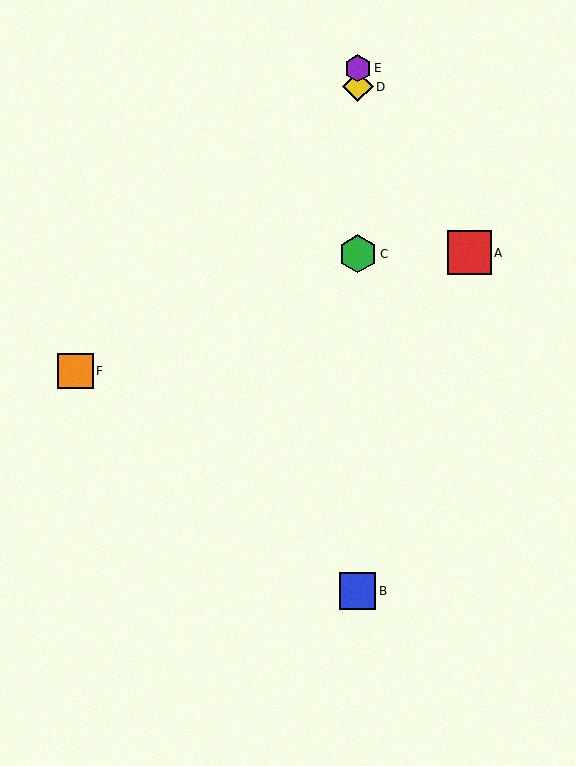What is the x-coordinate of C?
Object C is at x≈358.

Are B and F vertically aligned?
No, B is at x≈358 and F is at x≈75.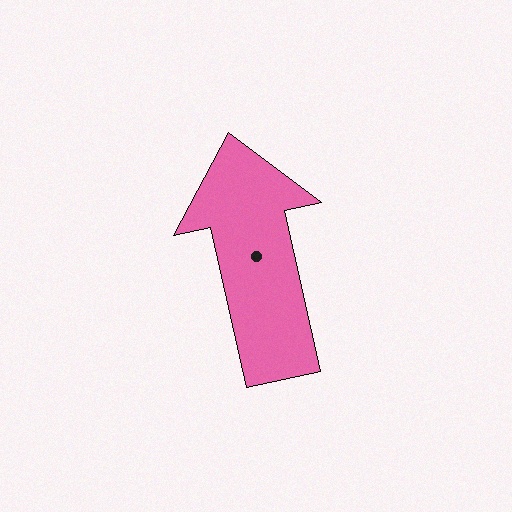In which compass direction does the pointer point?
North.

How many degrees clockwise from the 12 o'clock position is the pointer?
Approximately 348 degrees.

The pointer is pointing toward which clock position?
Roughly 12 o'clock.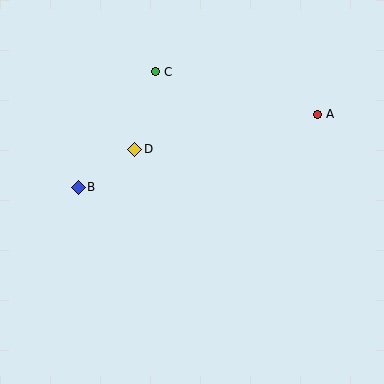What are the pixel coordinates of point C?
Point C is at (155, 72).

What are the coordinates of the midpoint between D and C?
The midpoint between D and C is at (145, 111).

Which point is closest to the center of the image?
Point D at (135, 149) is closest to the center.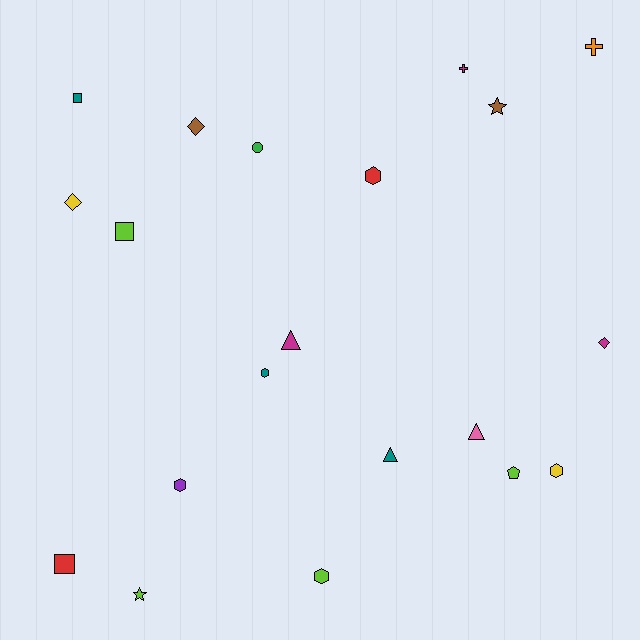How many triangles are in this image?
There are 3 triangles.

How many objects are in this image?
There are 20 objects.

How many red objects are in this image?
There are 2 red objects.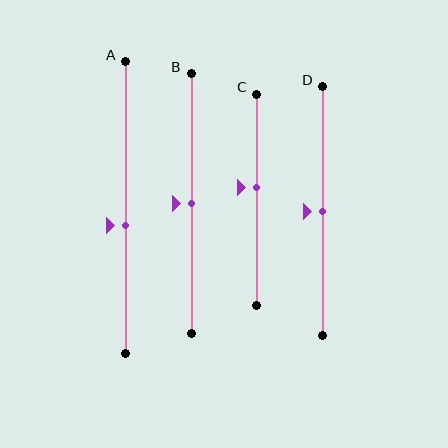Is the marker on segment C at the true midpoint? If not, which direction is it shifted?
No, the marker on segment C is shifted upward by about 6% of the segment length.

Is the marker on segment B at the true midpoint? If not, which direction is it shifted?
Yes, the marker on segment B is at the true midpoint.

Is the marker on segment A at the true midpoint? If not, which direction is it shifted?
No, the marker on segment A is shifted downward by about 6% of the segment length.